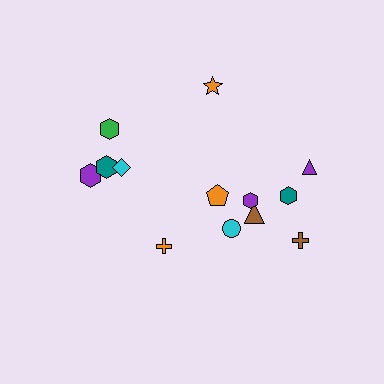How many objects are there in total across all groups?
There are 13 objects.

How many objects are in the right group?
There are 8 objects.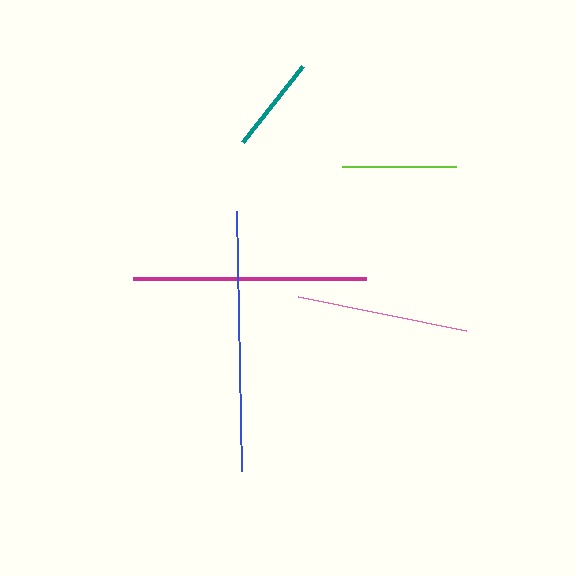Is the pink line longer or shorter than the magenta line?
The magenta line is longer than the pink line.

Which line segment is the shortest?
The teal line is the shortest at approximately 97 pixels.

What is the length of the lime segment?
The lime segment is approximately 113 pixels long.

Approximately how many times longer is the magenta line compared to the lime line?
The magenta line is approximately 2.1 times the length of the lime line.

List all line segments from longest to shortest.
From longest to shortest: blue, magenta, pink, lime, teal.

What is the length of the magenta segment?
The magenta segment is approximately 233 pixels long.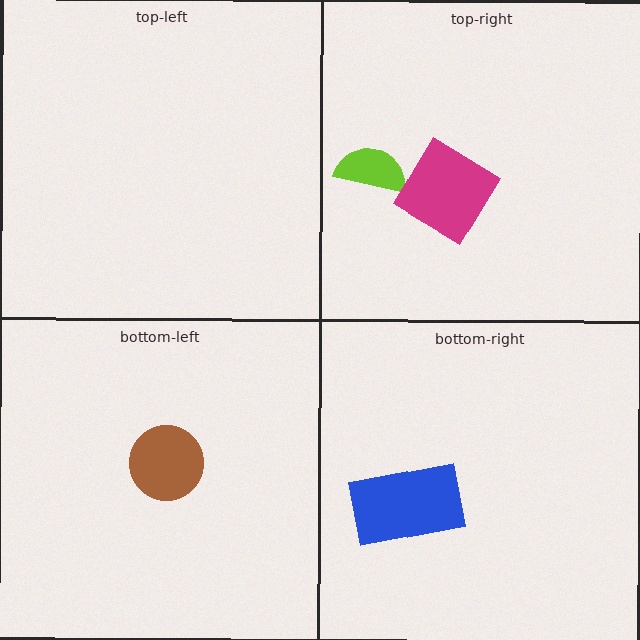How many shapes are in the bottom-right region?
1.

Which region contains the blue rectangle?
The bottom-right region.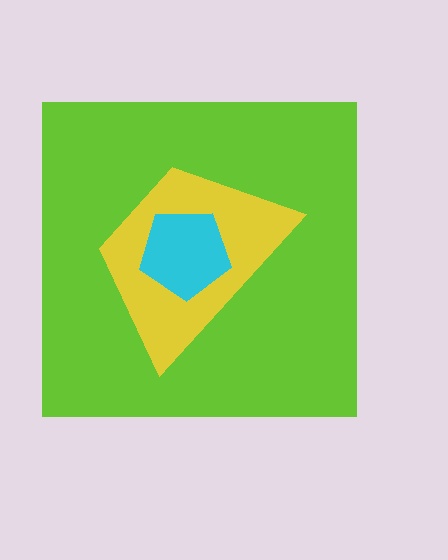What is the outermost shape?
The lime square.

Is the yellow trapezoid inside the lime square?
Yes.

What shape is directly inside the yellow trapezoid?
The cyan pentagon.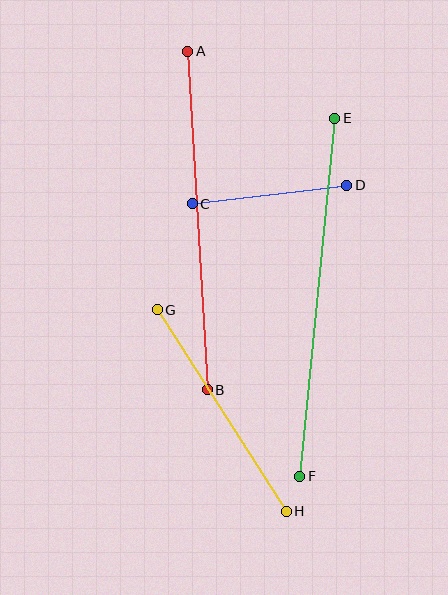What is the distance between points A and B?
The distance is approximately 339 pixels.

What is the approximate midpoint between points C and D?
The midpoint is at approximately (269, 194) pixels.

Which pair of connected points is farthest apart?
Points E and F are farthest apart.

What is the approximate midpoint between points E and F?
The midpoint is at approximately (317, 297) pixels.